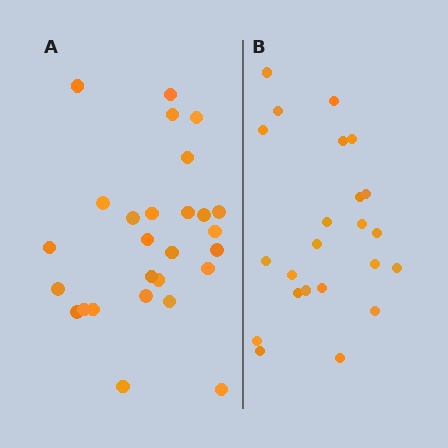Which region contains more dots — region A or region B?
Region A (the left region) has more dots.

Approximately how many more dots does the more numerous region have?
Region A has about 4 more dots than region B.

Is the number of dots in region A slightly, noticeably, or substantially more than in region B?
Region A has only slightly more — the two regions are fairly close. The ratio is roughly 1.2 to 1.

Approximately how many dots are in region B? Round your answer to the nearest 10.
About 20 dots. (The exact count is 23, which rounds to 20.)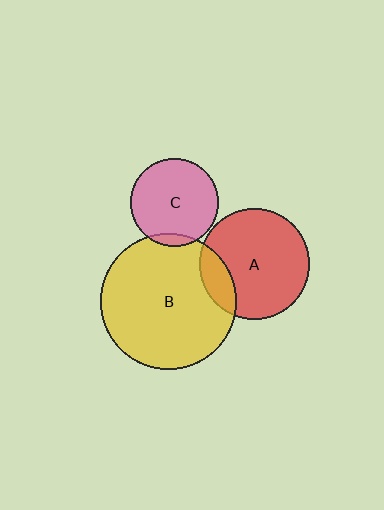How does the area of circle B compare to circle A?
Approximately 1.5 times.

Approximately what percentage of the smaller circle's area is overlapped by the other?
Approximately 15%.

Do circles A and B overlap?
Yes.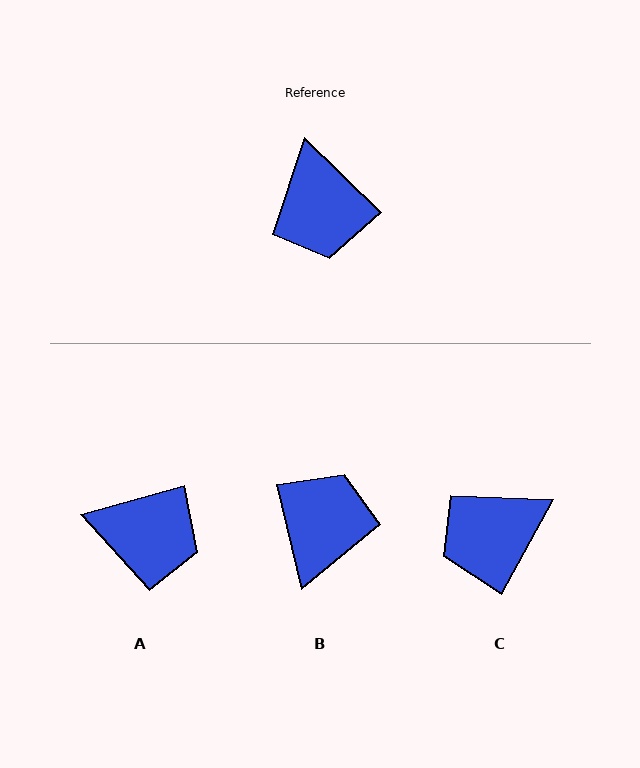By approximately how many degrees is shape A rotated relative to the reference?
Approximately 60 degrees counter-clockwise.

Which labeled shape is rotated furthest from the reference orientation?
B, about 148 degrees away.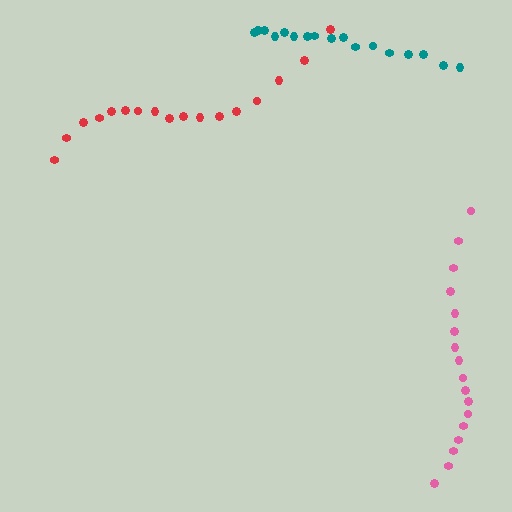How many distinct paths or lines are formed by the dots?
There are 3 distinct paths.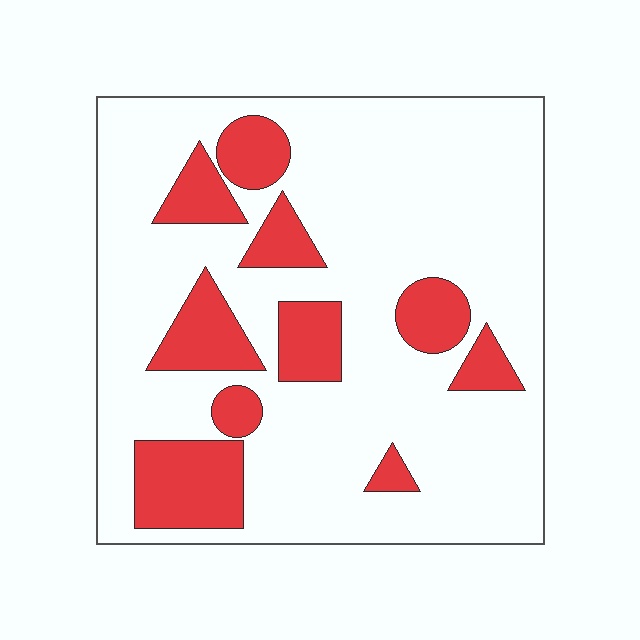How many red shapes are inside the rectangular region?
10.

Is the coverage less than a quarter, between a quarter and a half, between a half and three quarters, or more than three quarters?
Less than a quarter.